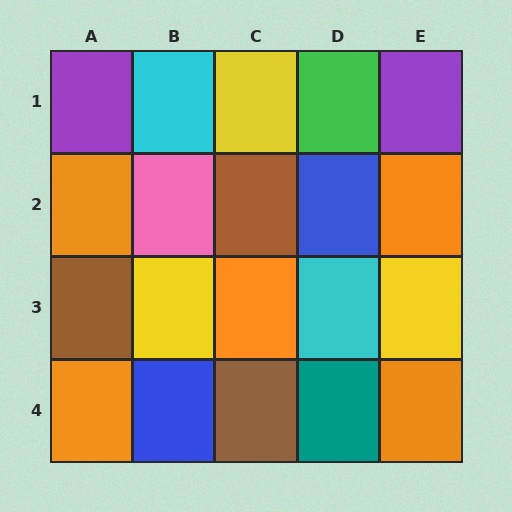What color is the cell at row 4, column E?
Orange.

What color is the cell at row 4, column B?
Blue.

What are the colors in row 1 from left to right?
Purple, cyan, yellow, green, purple.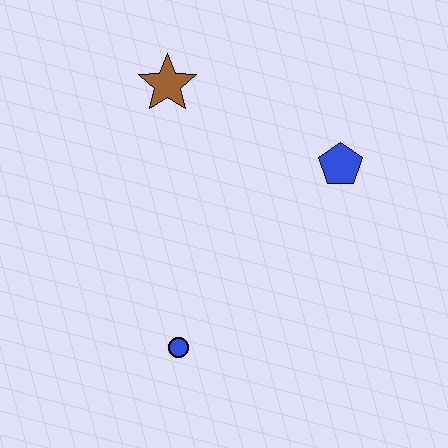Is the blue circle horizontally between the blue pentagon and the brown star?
Yes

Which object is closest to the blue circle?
The blue pentagon is closest to the blue circle.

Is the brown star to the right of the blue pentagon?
No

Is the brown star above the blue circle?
Yes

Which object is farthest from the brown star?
The blue circle is farthest from the brown star.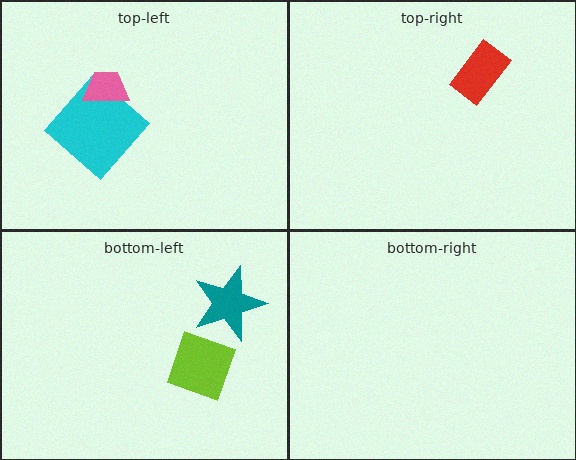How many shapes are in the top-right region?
1.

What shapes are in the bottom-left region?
The lime diamond, the teal star.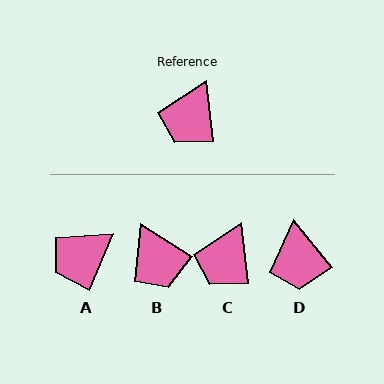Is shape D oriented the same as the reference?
No, it is off by about 32 degrees.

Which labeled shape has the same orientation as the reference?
C.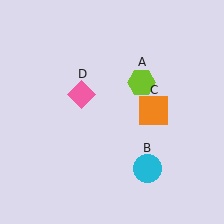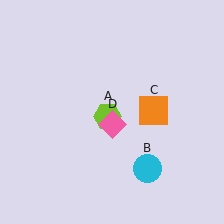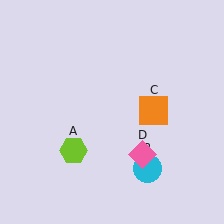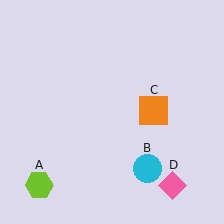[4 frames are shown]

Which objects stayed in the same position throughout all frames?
Cyan circle (object B) and orange square (object C) remained stationary.